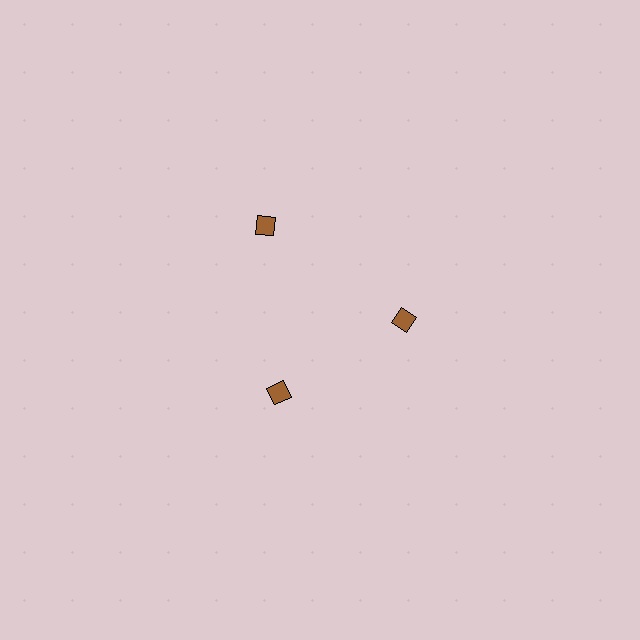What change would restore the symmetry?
The symmetry would be restored by moving it inward, back onto the ring so that all 3 squares sit at equal angles and equal distance from the center.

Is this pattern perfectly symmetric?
No. The 3 brown squares are arranged in a ring, but one element near the 11 o'clock position is pushed outward from the center, breaking the 3-fold rotational symmetry.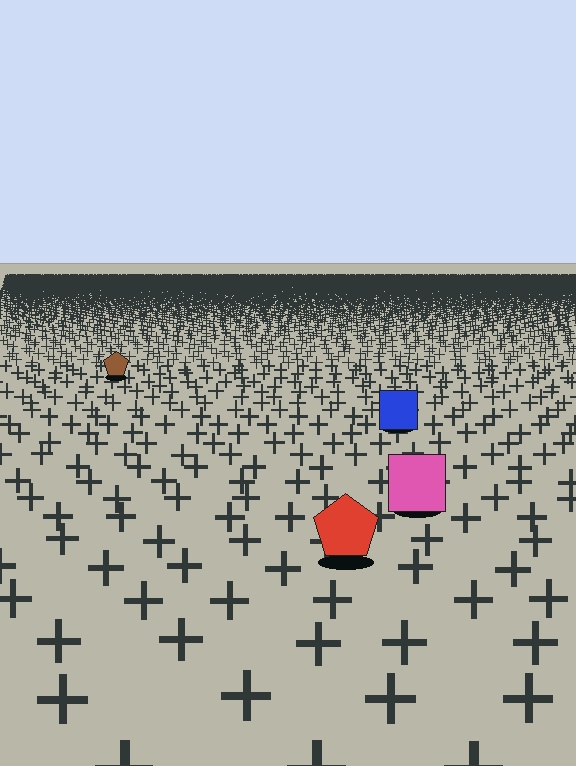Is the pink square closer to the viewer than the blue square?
Yes. The pink square is closer — you can tell from the texture gradient: the ground texture is coarser near it.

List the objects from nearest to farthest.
From nearest to farthest: the red pentagon, the pink square, the blue square, the brown pentagon.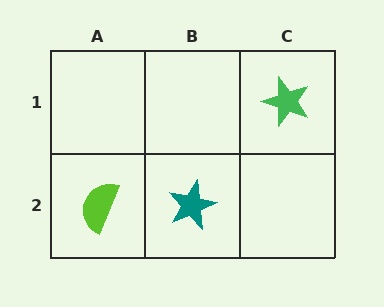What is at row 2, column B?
A teal star.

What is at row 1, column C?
A green star.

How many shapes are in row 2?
2 shapes.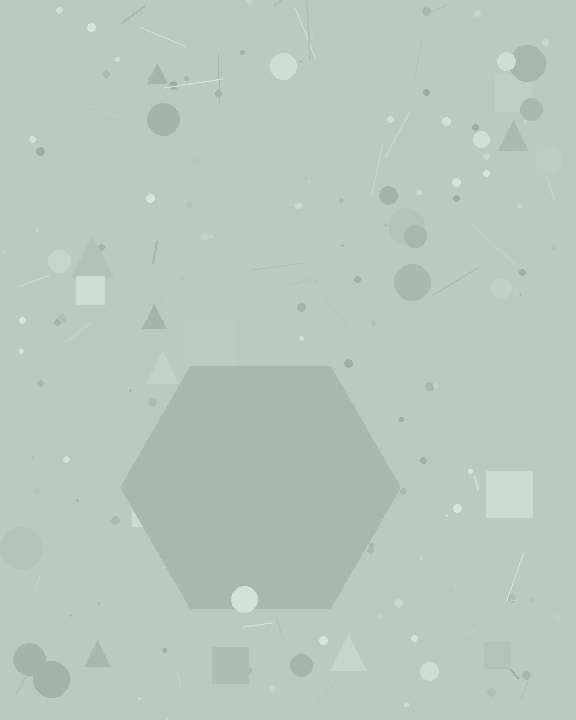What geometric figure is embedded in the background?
A hexagon is embedded in the background.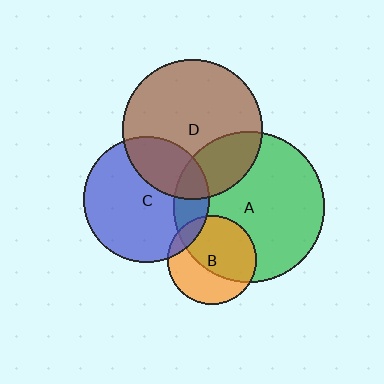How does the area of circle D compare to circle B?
Approximately 2.5 times.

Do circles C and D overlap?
Yes.